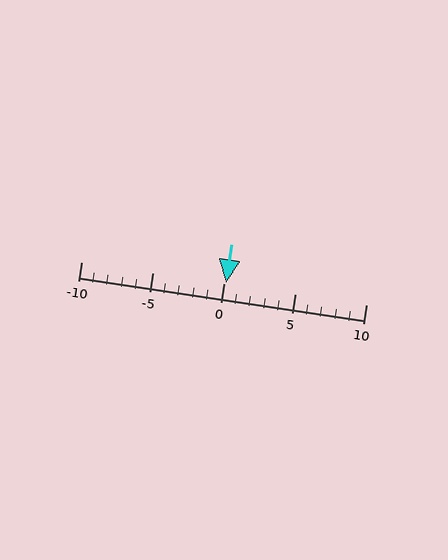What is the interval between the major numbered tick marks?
The major tick marks are spaced 5 units apart.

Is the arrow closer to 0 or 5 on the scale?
The arrow is closer to 0.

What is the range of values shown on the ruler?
The ruler shows values from -10 to 10.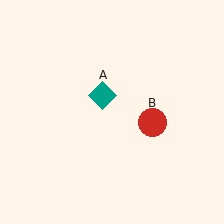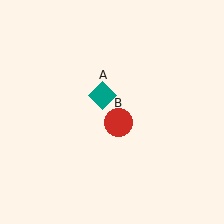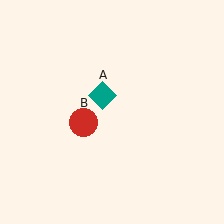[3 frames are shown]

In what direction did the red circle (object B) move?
The red circle (object B) moved left.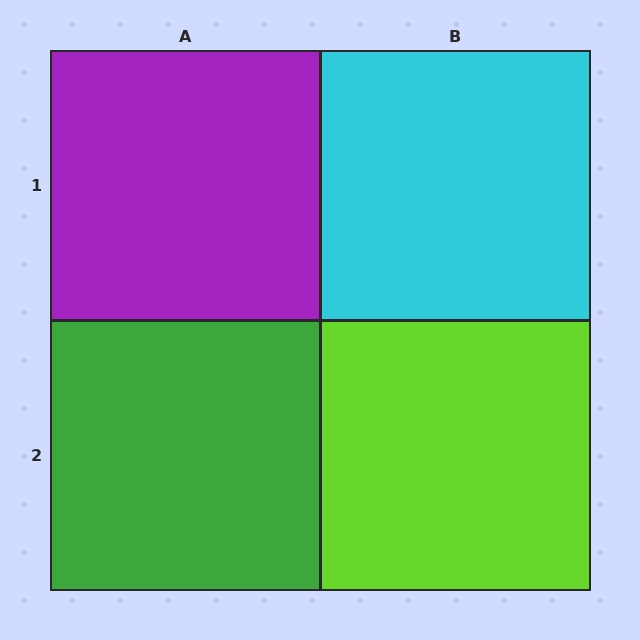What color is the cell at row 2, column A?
Green.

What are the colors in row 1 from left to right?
Purple, cyan.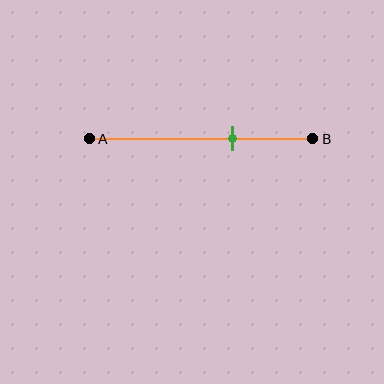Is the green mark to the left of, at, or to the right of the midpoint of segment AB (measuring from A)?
The green mark is to the right of the midpoint of segment AB.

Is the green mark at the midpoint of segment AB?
No, the mark is at about 65% from A, not at the 50% midpoint.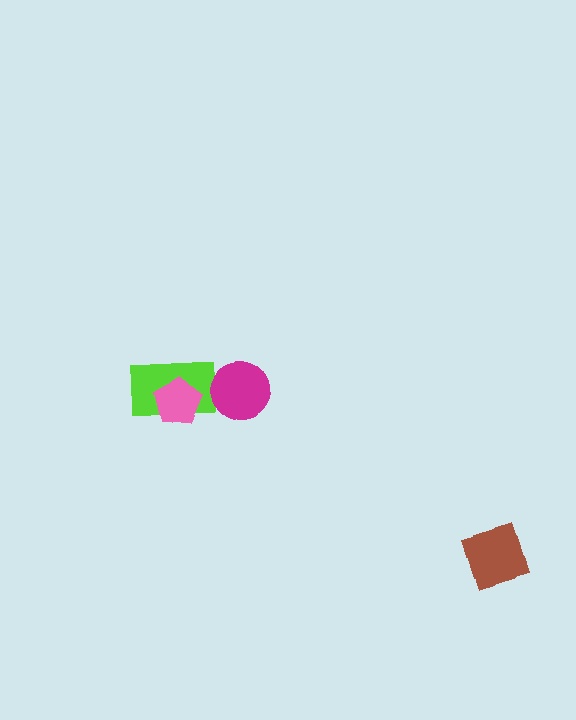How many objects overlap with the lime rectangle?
1 object overlaps with the lime rectangle.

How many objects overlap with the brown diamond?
0 objects overlap with the brown diamond.